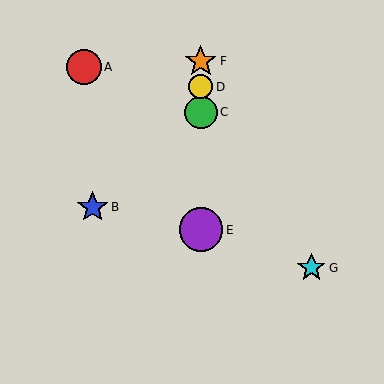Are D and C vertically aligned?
Yes, both are at x≈201.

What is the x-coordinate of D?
Object D is at x≈201.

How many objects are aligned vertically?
4 objects (C, D, E, F) are aligned vertically.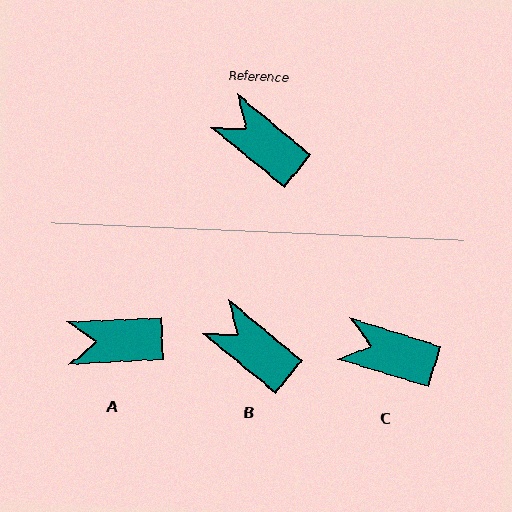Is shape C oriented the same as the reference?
No, it is off by about 22 degrees.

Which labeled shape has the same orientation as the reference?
B.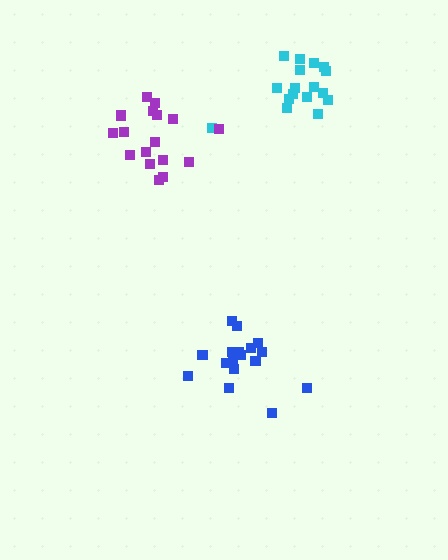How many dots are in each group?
Group 1: 17 dots, Group 2: 17 dots, Group 3: 17 dots (51 total).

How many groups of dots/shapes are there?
There are 3 groups.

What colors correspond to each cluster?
The clusters are colored: cyan, blue, purple.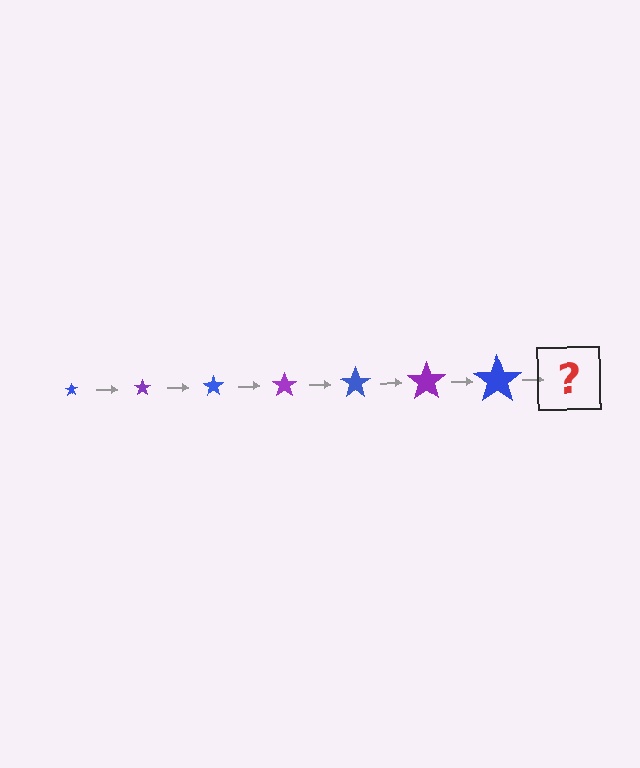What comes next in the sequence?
The next element should be a purple star, larger than the previous one.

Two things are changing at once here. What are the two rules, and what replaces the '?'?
The two rules are that the star grows larger each step and the color cycles through blue and purple. The '?' should be a purple star, larger than the previous one.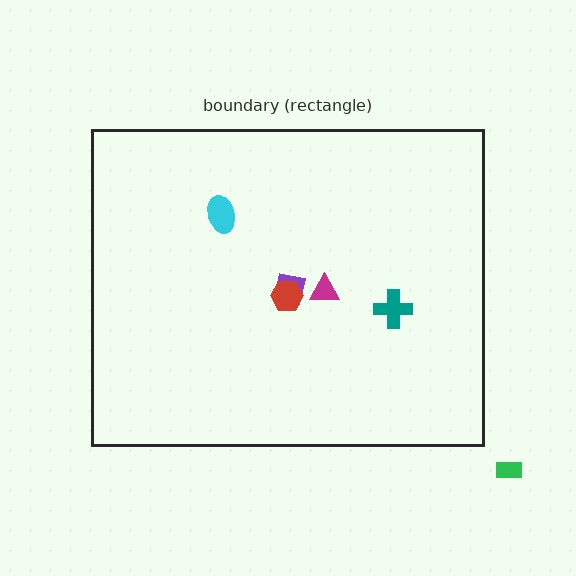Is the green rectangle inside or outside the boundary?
Outside.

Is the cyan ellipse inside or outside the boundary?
Inside.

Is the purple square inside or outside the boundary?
Inside.